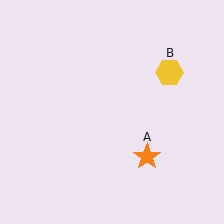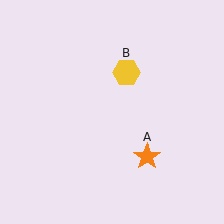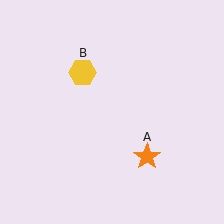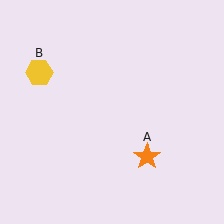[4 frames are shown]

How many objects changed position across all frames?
1 object changed position: yellow hexagon (object B).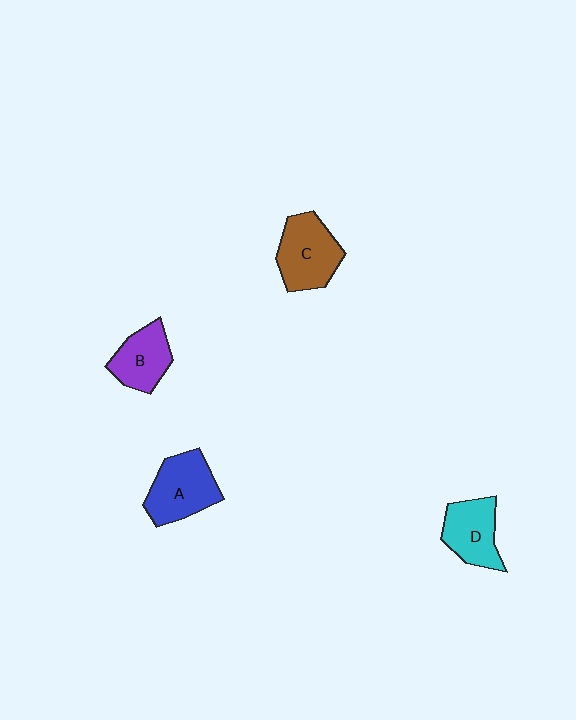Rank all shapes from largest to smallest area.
From largest to smallest: C (brown), A (blue), D (cyan), B (purple).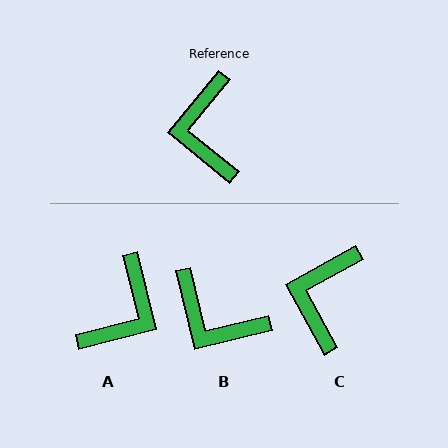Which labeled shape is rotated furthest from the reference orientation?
A, about 143 degrees away.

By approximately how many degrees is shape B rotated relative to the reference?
Approximately 53 degrees counter-clockwise.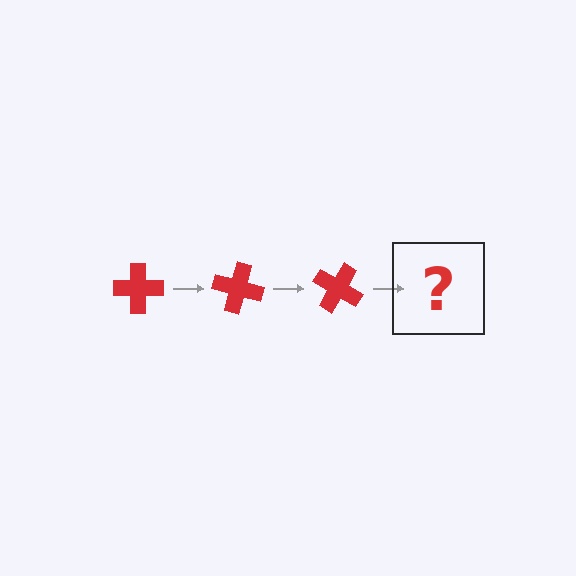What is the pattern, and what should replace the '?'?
The pattern is that the cross rotates 15 degrees each step. The '?' should be a red cross rotated 45 degrees.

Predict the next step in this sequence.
The next step is a red cross rotated 45 degrees.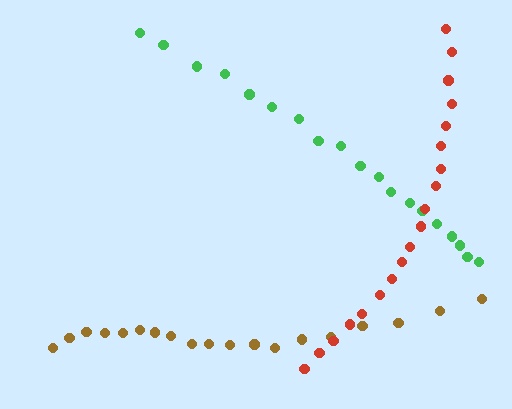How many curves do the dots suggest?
There are 3 distinct paths.